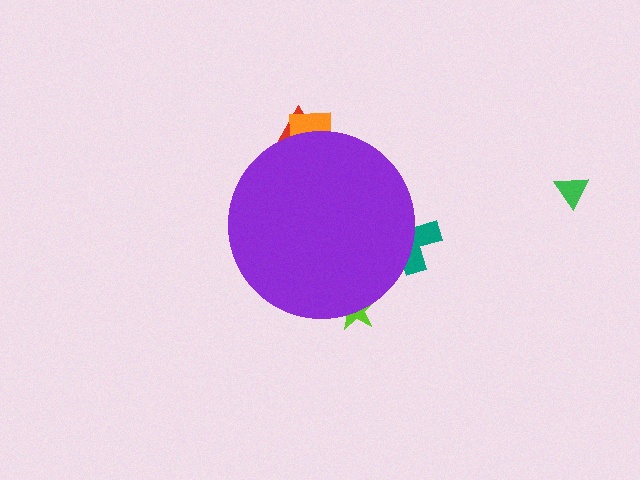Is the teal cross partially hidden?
Yes, the teal cross is partially hidden behind the purple circle.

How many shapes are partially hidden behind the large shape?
4 shapes are partially hidden.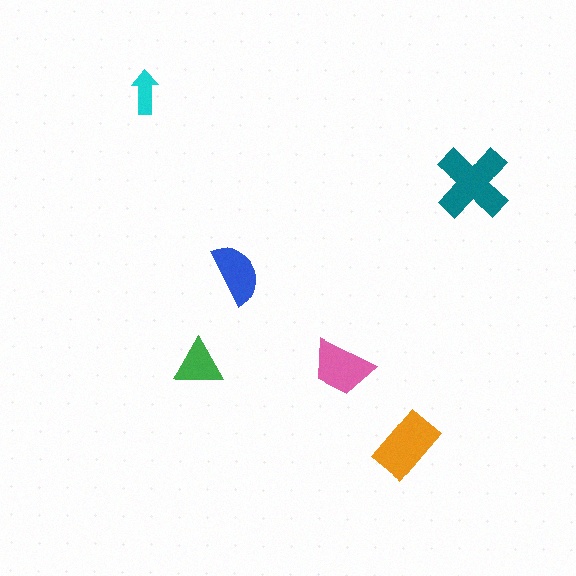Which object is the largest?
The teal cross.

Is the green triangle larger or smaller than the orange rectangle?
Smaller.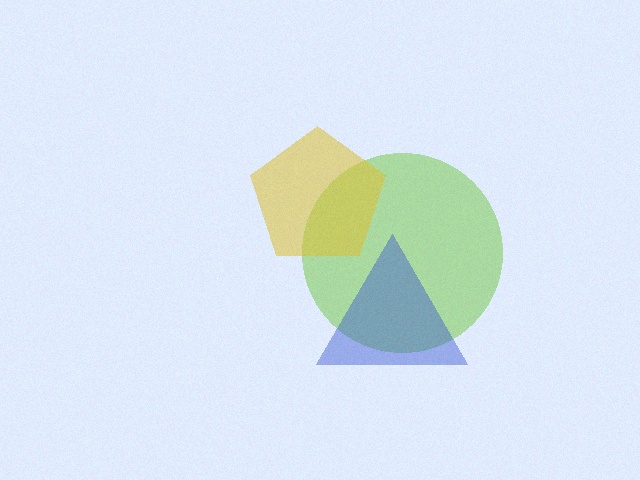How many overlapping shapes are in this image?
There are 3 overlapping shapes in the image.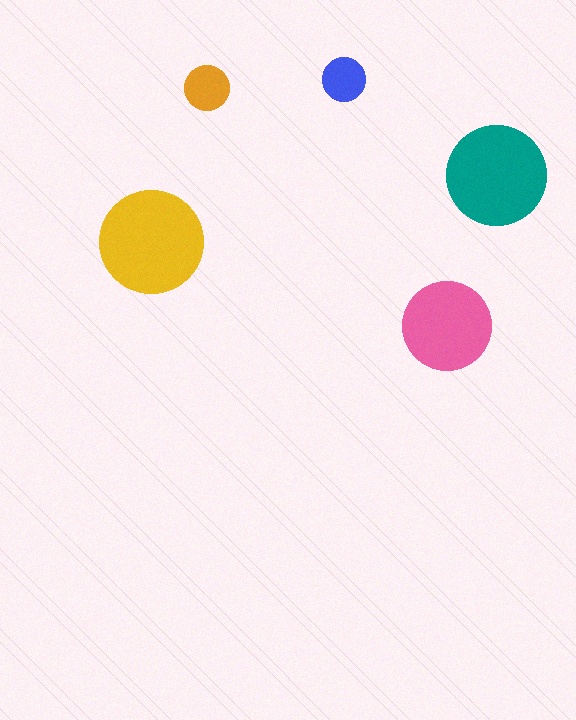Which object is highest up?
The blue circle is topmost.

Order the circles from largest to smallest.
the yellow one, the teal one, the pink one, the orange one, the blue one.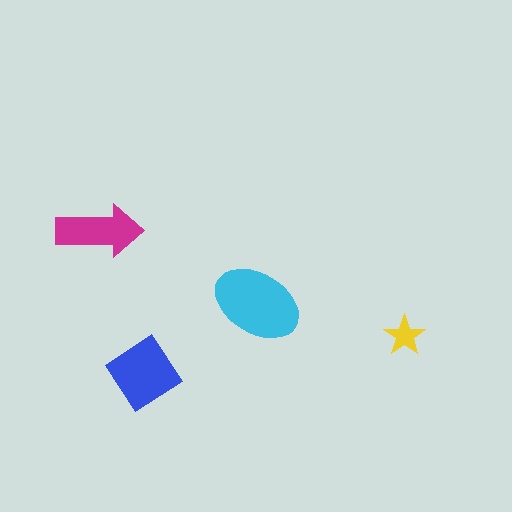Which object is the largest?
The cyan ellipse.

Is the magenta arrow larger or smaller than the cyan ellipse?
Smaller.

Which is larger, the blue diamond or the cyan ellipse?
The cyan ellipse.